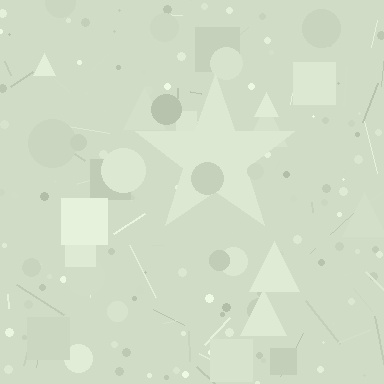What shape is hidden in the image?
A star is hidden in the image.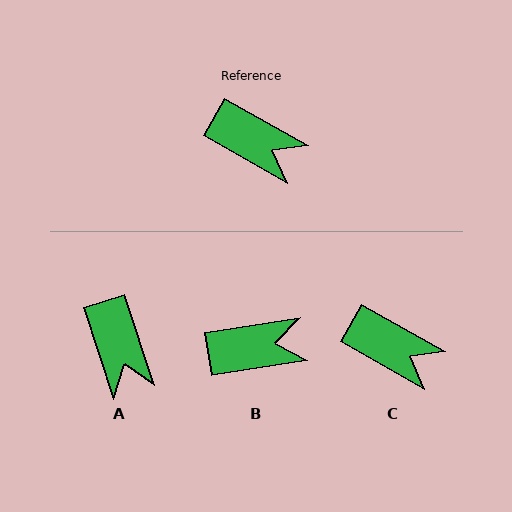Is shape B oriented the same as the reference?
No, it is off by about 39 degrees.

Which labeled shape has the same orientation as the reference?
C.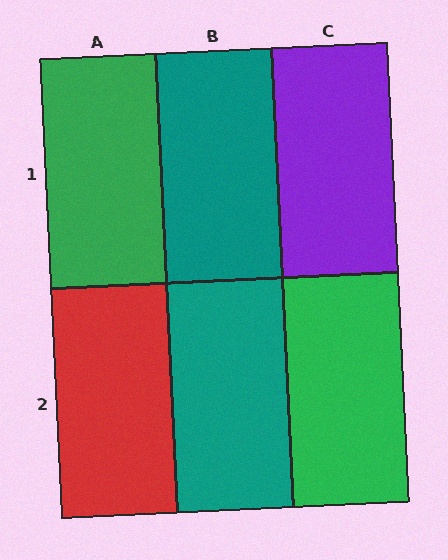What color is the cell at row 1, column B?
Teal.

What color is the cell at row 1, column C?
Purple.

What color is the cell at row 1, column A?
Green.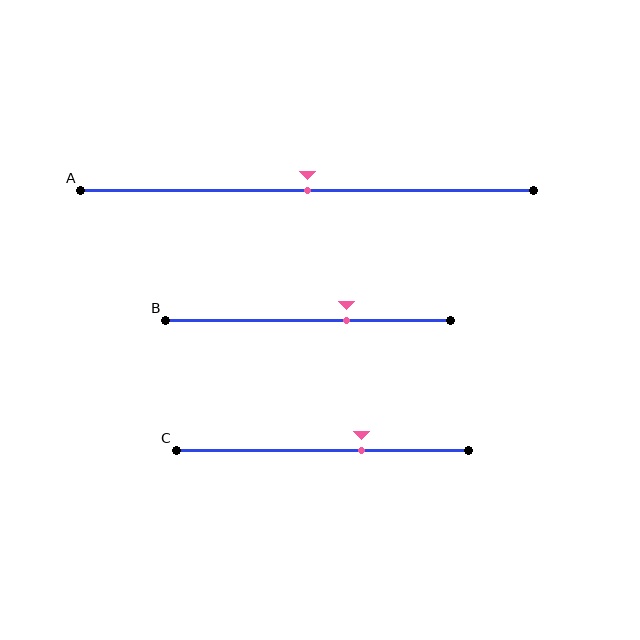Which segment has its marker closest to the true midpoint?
Segment A has its marker closest to the true midpoint.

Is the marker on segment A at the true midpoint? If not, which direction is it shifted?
Yes, the marker on segment A is at the true midpoint.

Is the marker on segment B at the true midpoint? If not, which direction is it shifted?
No, the marker on segment B is shifted to the right by about 13% of the segment length.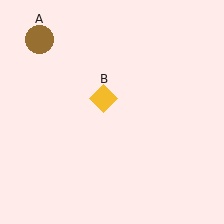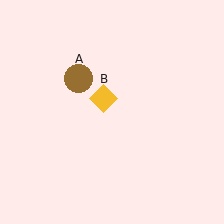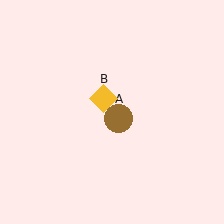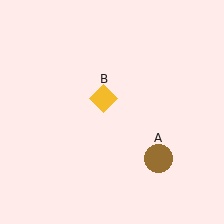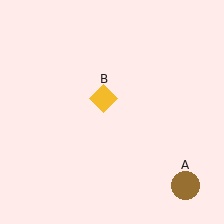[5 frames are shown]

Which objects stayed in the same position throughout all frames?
Yellow diamond (object B) remained stationary.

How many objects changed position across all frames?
1 object changed position: brown circle (object A).